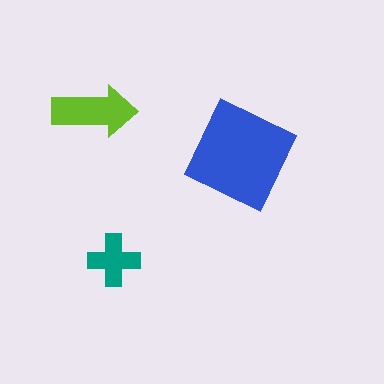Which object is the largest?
The blue diamond.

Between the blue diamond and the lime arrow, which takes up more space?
The blue diamond.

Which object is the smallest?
The teal cross.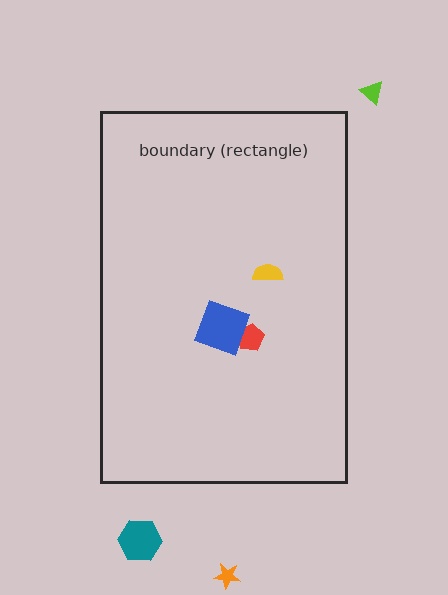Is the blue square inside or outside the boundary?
Inside.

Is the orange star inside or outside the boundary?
Outside.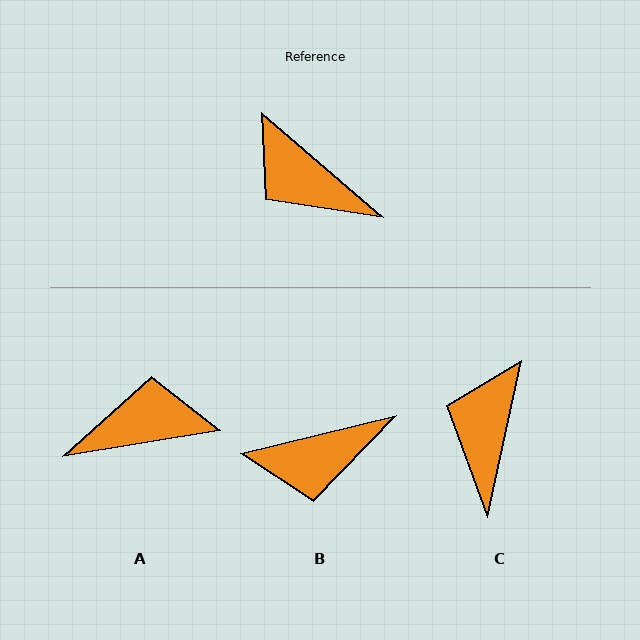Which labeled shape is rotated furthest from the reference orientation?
A, about 130 degrees away.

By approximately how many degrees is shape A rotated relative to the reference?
Approximately 130 degrees clockwise.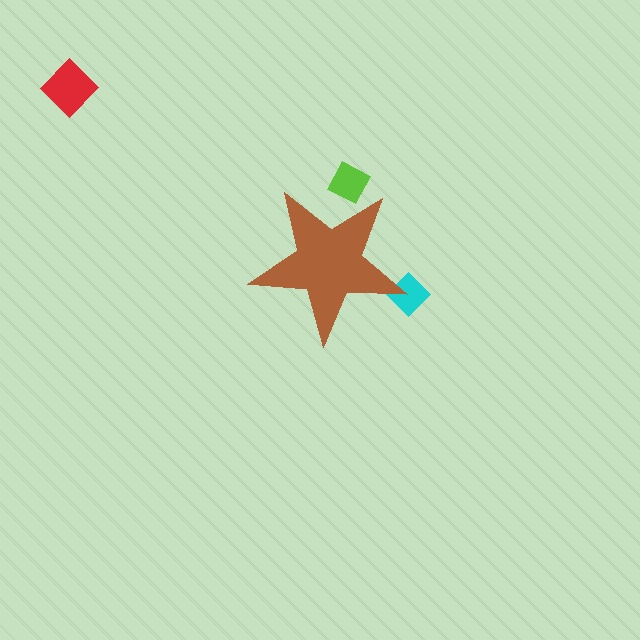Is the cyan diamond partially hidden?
Yes, the cyan diamond is partially hidden behind the brown star.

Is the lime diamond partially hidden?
Yes, the lime diamond is partially hidden behind the brown star.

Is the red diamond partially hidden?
No, the red diamond is fully visible.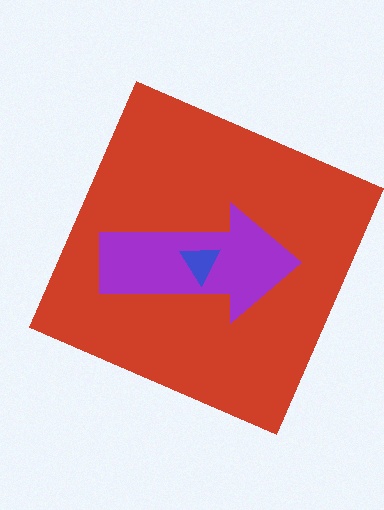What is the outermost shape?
The red square.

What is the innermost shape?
The blue triangle.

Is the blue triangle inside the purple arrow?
Yes.